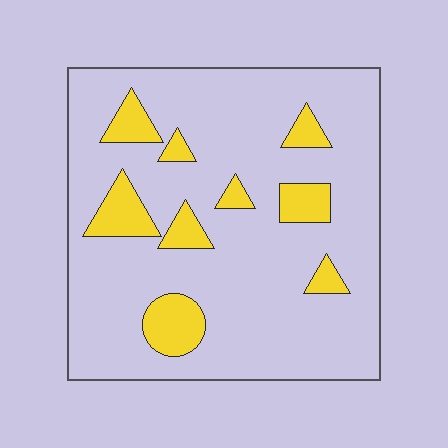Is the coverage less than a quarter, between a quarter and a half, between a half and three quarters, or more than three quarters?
Less than a quarter.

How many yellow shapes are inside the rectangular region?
9.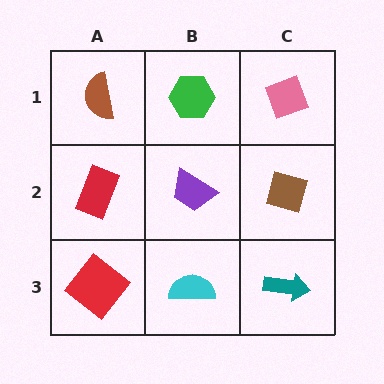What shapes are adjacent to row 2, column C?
A pink diamond (row 1, column C), a teal arrow (row 3, column C), a purple trapezoid (row 2, column B).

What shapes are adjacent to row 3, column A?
A red rectangle (row 2, column A), a cyan semicircle (row 3, column B).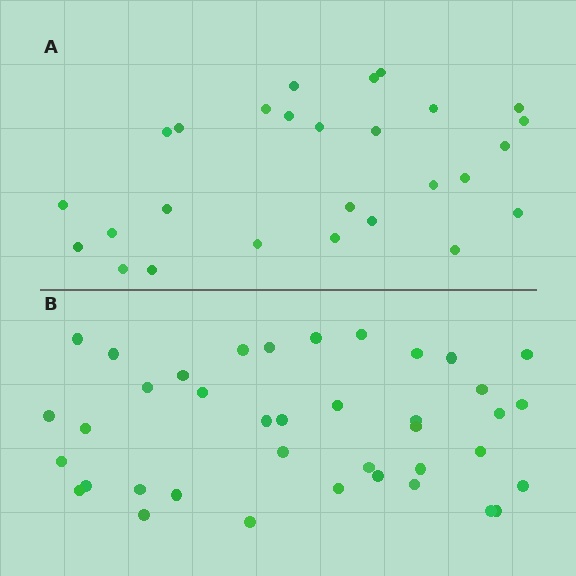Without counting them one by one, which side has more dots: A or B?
Region B (the bottom region) has more dots.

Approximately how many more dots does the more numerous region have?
Region B has roughly 12 or so more dots than region A.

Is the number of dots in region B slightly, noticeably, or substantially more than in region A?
Region B has noticeably more, but not dramatically so. The ratio is roughly 1.4 to 1.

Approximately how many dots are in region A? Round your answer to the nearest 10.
About 30 dots. (The exact count is 27, which rounds to 30.)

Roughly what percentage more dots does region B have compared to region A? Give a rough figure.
About 45% more.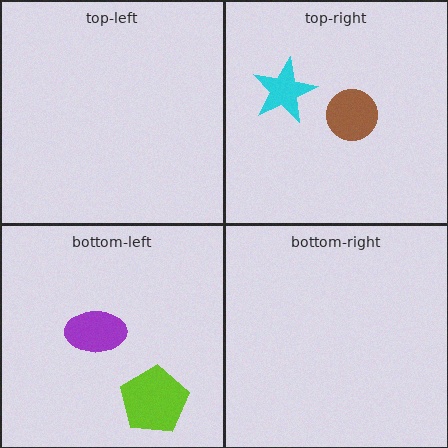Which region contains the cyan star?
The top-right region.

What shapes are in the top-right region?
The brown circle, the cyan star.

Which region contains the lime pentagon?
The bottom-left region.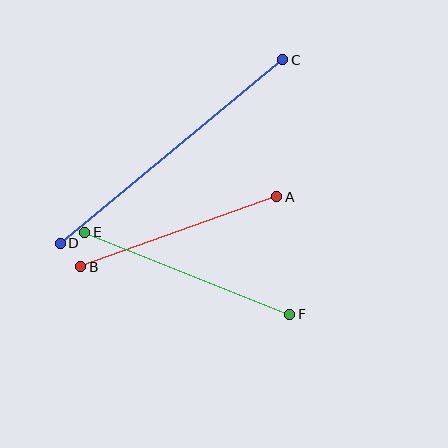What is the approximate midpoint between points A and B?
The midpoint is at approximately (179, 232) pixels.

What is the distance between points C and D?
The distance is approximately 288 pixels.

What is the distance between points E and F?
The distance is approximately 221 pixels.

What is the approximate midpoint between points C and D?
The midpoint is at approximately (172, 151) pixels.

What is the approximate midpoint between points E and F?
The midpoint is at approximately (187, 273) pixels.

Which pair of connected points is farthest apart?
Points C and D are farthest apart.